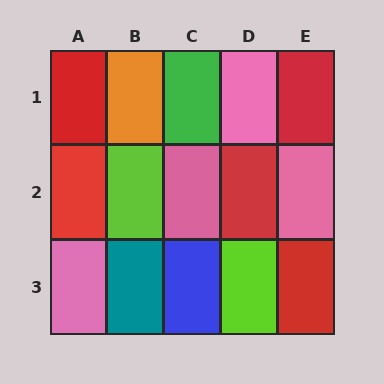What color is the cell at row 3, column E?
Red.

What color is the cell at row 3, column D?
Lime.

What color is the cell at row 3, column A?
Pink.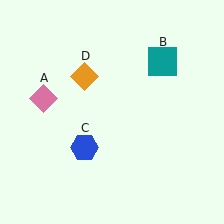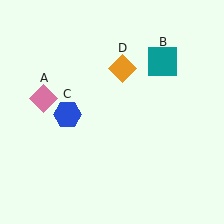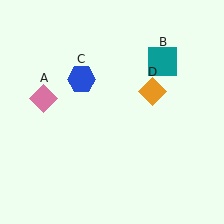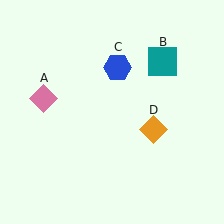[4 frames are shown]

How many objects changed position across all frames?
2 objects changed position: blue hexagon (object C), orange diamond (object D).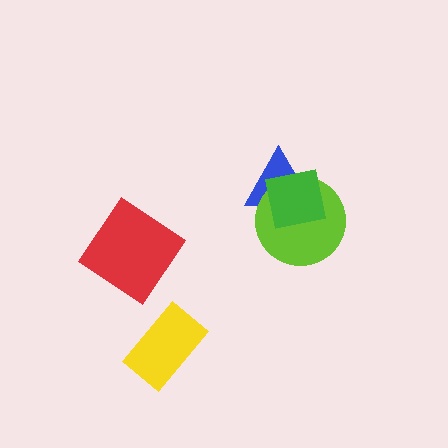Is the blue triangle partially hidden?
Yes, it is partially covered by another shape.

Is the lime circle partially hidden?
Yes, it is partially covered by another shape.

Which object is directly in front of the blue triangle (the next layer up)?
The lime circle is directly in front of the blue triangle.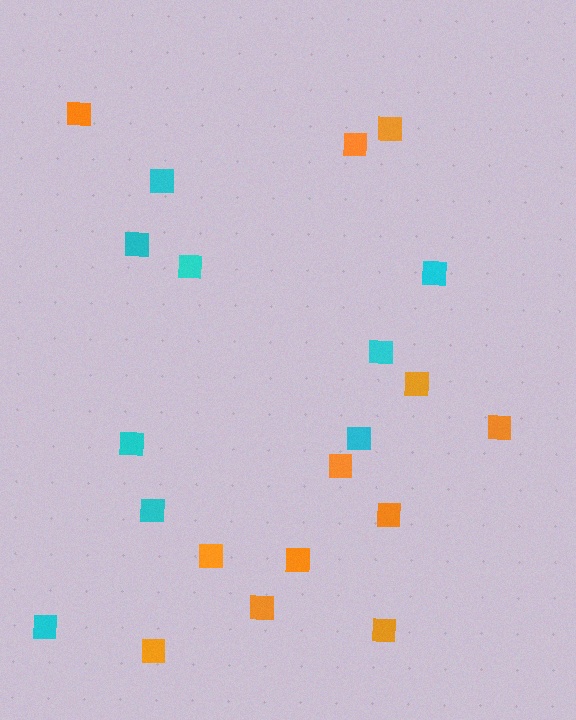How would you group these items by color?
There are 2 groups: one group of orange squares (12) and one group of cyan squares (9).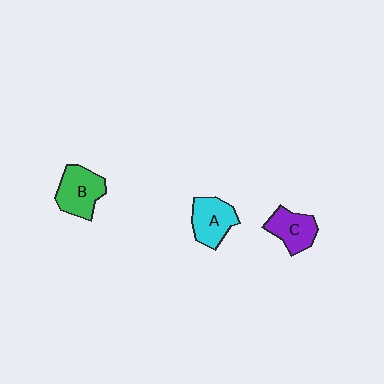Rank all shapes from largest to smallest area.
From largest to smallest: B (green), A (cyan), C (purple).